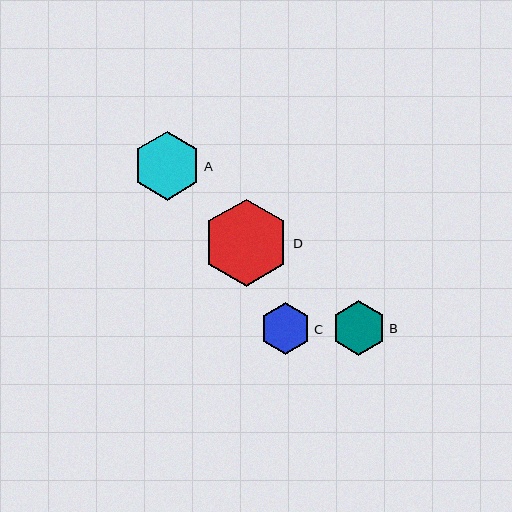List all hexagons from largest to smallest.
From largest to smallest: D, A, B, C.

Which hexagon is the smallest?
Hexagon C is the smallest with a size of approximately 52 pixels.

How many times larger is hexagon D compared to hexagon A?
Hexagon D is approximately 1.3 times the size of hexagon A.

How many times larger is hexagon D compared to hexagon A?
Hexagon D is approximately 1.3 times the size of hexagon A.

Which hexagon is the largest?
Hexagon D is the largest with a size of approximately 87 pixels.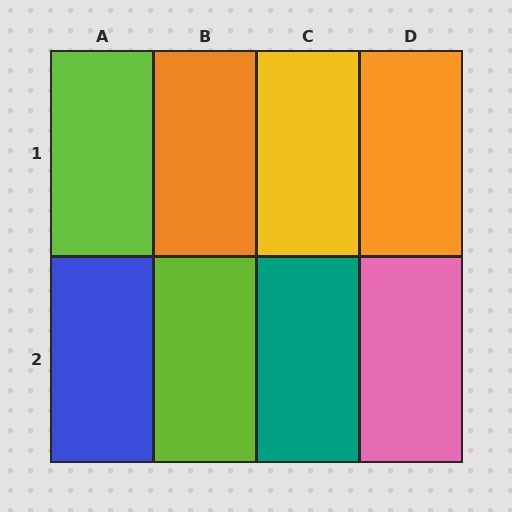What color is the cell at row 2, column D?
Pink.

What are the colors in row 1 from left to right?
Lime, orange, yellow, orange.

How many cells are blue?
1 cell is blue.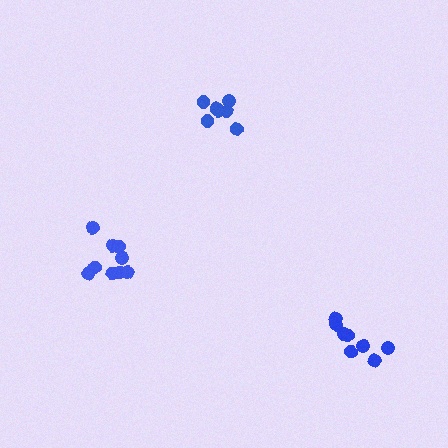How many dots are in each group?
Group 1: 9 dots, Group 2: 7 dots, Group 3: 8 dots (24 total).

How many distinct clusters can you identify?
There are 3 distinct clusters.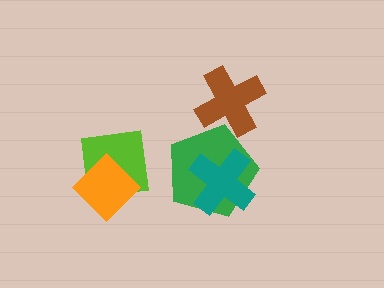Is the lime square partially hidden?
Yes, it is partially covered by another shape.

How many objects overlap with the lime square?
1 object overlaps with the lime square.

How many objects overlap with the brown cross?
1 object overlaps with the brown cross.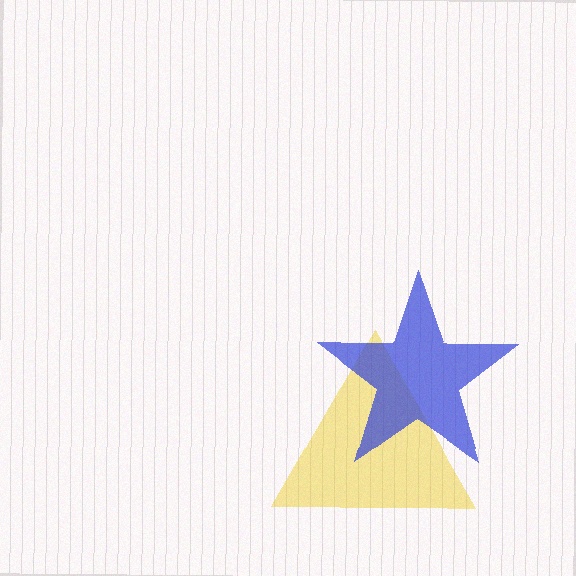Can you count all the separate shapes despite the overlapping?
Yes, there are 2 separate shapes.